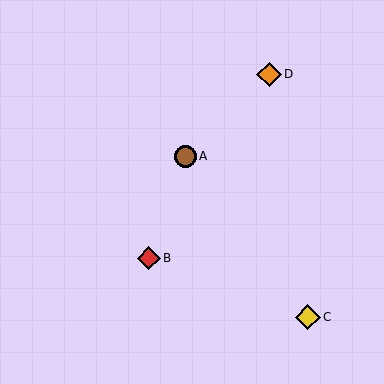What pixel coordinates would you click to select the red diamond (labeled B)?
Click at (149, 258) to select the red diamond B.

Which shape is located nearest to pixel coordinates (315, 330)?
The yellow diamond (labeled C) at (308, 317) is nearest to that location.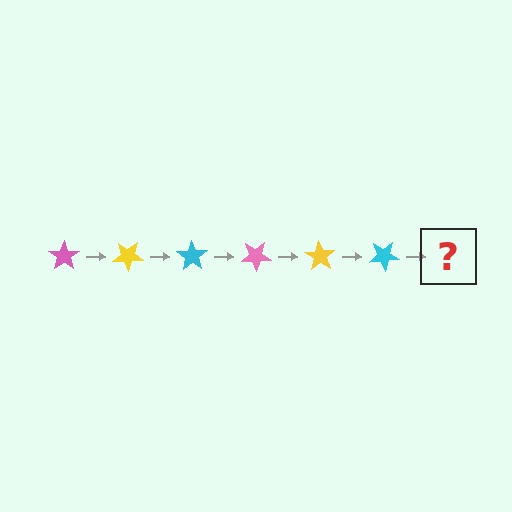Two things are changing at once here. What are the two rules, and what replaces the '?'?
The two rules are that it rotates 35 degrees each step and the color cycles through pink, yellow, and cyan. The '?' should be a pink star, rotated 210 degrees from the start.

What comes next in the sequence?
The next element should be a pink star, rotated 210 degrees from the start.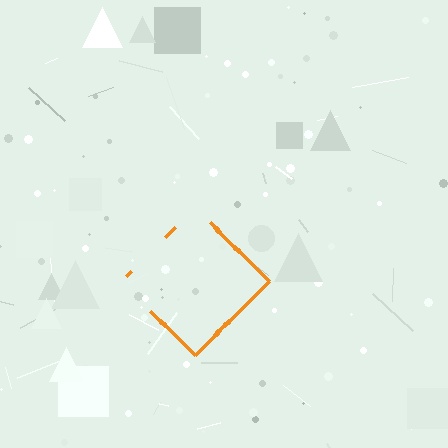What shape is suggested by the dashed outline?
The dashed outline suggests a diamond.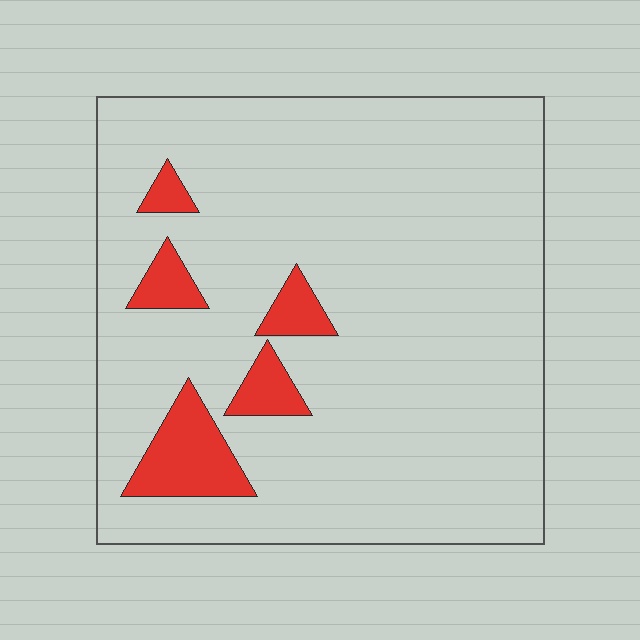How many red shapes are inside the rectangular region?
5.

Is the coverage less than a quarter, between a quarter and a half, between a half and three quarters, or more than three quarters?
Less than a quarter.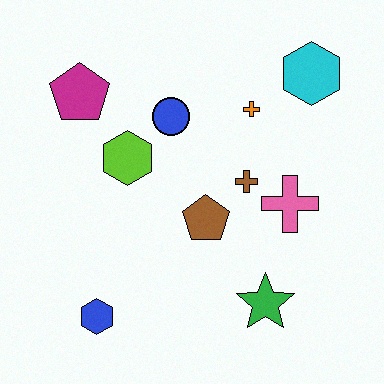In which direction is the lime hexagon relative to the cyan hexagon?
The lime hexagon is to the left of the cyan hexagon.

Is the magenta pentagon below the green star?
No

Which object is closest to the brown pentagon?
The brown cross is closest to the brown pentagon.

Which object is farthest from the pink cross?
The magenta pentagon is farthest from the pink cross.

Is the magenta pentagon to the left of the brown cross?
Yes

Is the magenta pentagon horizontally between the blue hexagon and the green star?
No